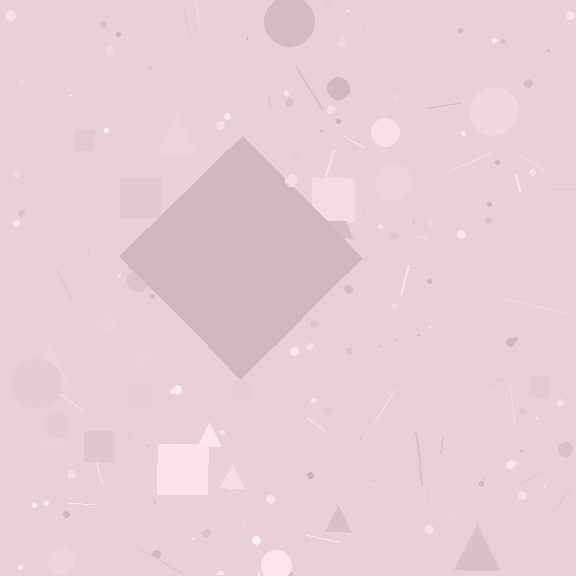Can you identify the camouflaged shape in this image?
The camouflaged shape is a diamond.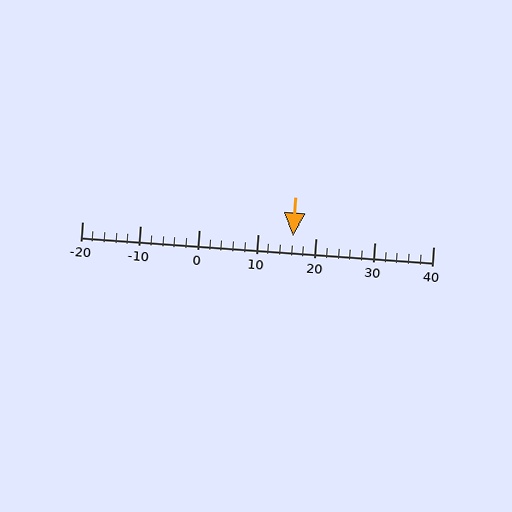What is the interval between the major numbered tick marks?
The major tick marks are spaced 10 units apart.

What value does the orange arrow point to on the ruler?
The orange arrow points to approximately 16.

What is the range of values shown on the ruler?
The ruler shows values from -20 to 40.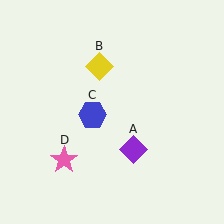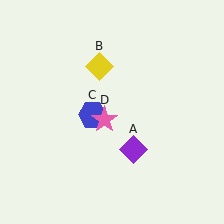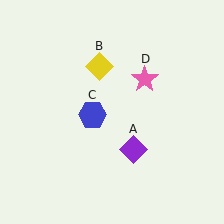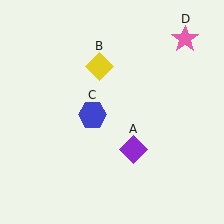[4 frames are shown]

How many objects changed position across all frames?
1 object changed position: pink star (object D).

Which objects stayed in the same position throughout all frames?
Purple diamond (object A) and yellow diamond (object B) and blue hexagon (object C) remained stationary.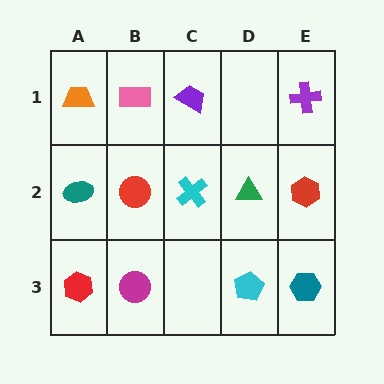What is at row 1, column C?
A purple trapezoid.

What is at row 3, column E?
A teal hexagon.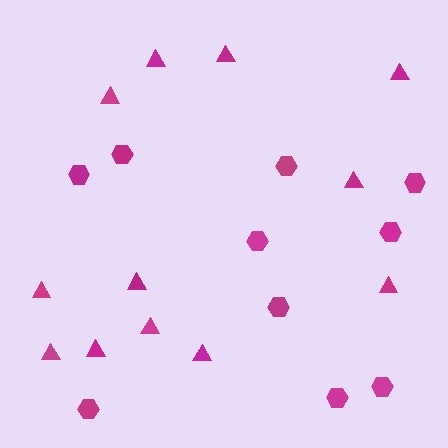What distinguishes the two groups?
There are 2 groups: one group of hexagons (10) and one group of triangles (12).